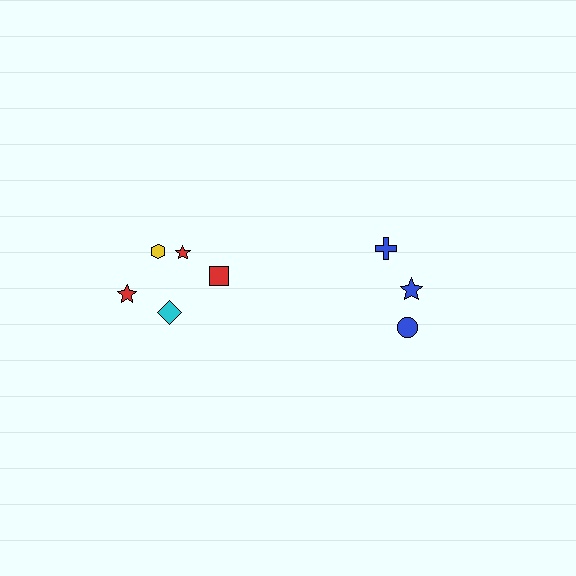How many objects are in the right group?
There are 3 objects.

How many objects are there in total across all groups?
There are 8 objects.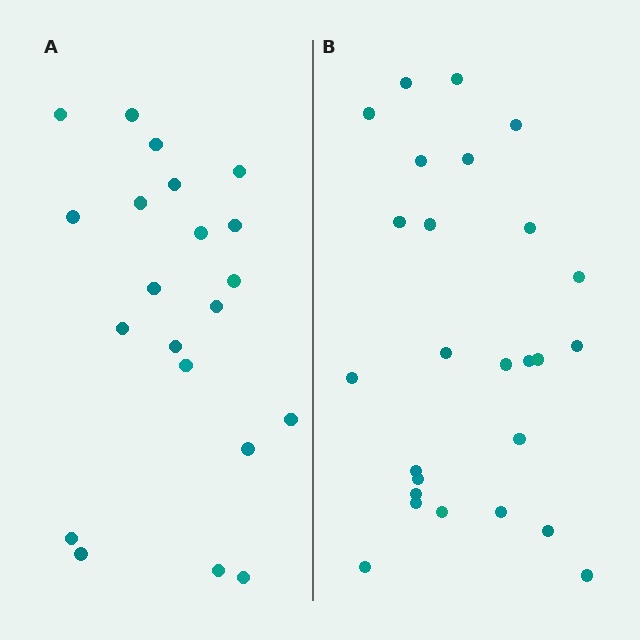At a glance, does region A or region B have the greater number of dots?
Region B (the right region) has more dots.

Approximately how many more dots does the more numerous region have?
Region B has about 5 more dots than region A.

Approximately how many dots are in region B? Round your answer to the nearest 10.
About 30 dots. (The exact count is 26, which rounds to 30.)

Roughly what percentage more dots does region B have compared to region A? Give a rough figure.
About 25% more.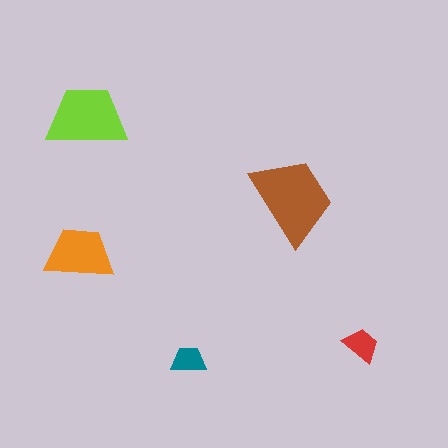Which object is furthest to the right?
The red trapezoid is rightmost.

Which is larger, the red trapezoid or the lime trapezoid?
The lime one.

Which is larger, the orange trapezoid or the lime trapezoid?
The lime one.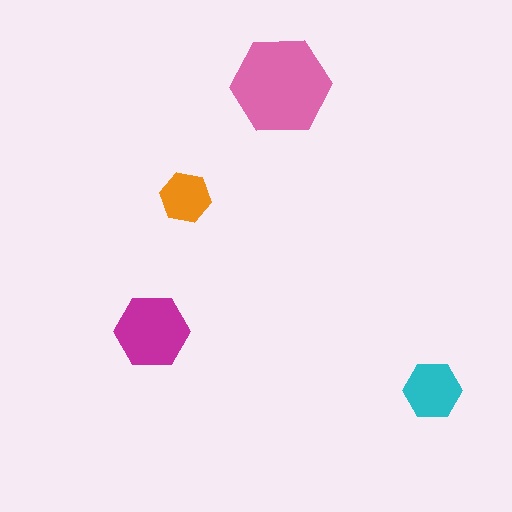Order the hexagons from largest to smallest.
the pink one, the magenta one, the cyan one, the orange one.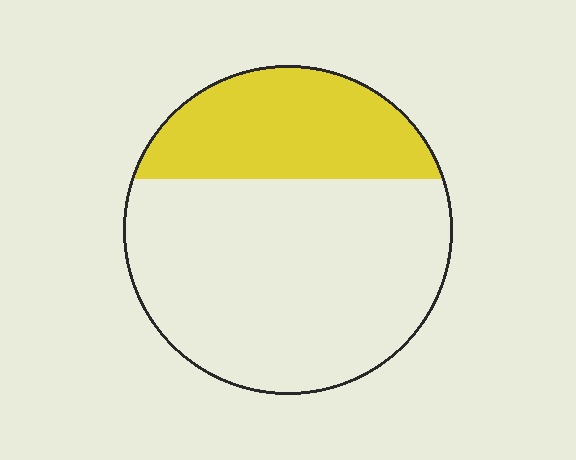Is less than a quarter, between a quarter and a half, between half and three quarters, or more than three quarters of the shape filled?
Between a quarter and a half.